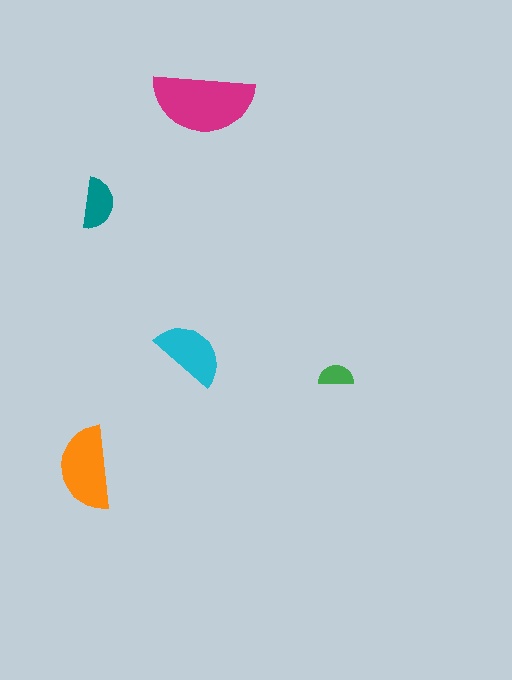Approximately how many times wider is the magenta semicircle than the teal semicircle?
About 2 times wider.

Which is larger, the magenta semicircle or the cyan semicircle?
The magenta one.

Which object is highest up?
The magenta semicircle is topmost.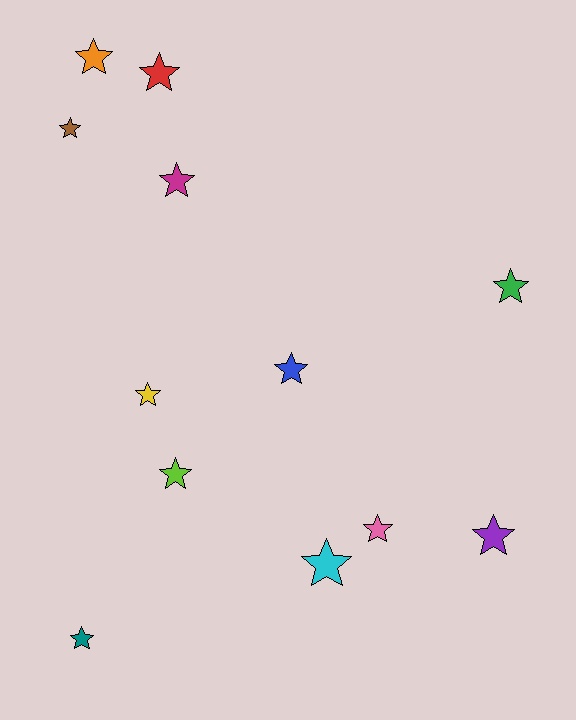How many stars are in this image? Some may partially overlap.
There are 12 stars.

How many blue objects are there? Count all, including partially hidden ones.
There is 1 blue object.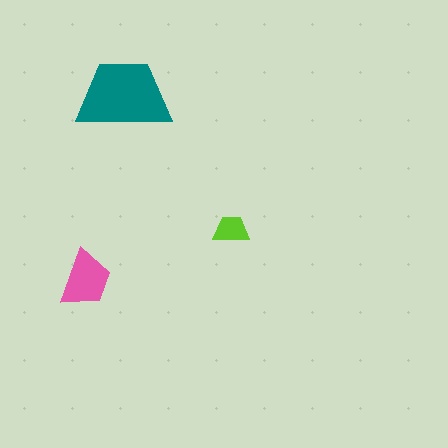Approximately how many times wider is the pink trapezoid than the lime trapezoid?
About 1.5 times wider.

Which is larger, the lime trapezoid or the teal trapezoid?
The teal one.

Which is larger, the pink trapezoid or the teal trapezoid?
The teal one.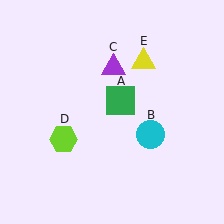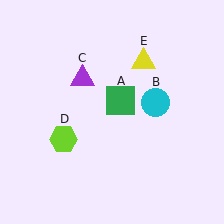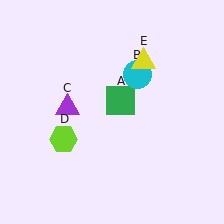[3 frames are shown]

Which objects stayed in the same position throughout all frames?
Green square (object A) and lime hexagon (object D) and yellow triangle (object E) remained stationary.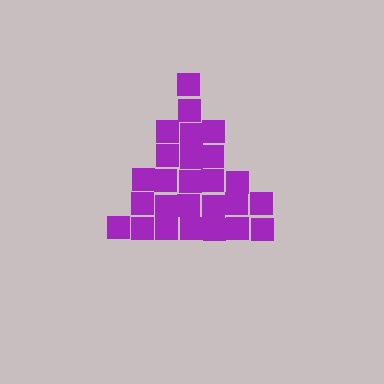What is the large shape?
The large shape is a triangle.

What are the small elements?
The small elements are squares.